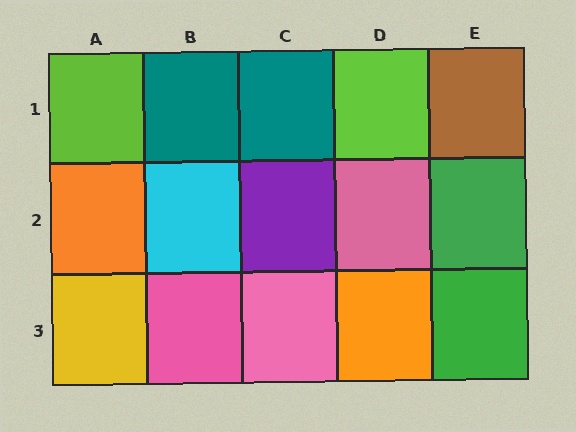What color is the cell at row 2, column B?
Cyan.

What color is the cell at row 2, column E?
Green.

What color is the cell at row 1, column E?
Brown.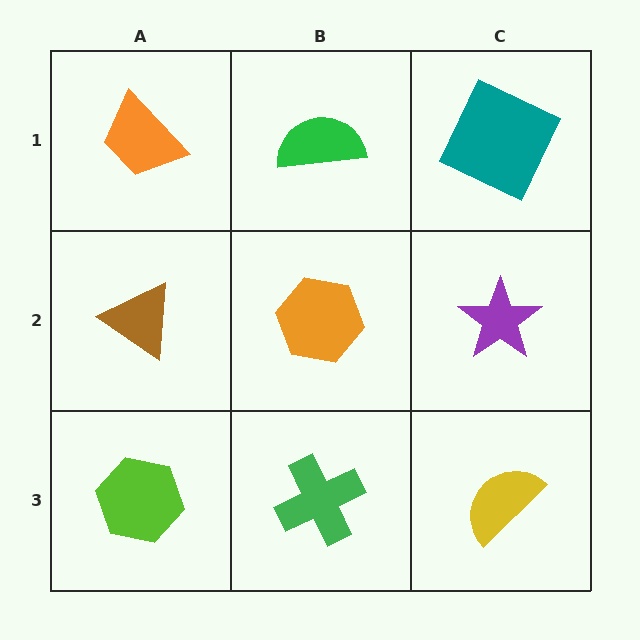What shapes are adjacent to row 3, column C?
A purple star (row 2, column C), a green cross (row 3, column B).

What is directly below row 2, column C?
A yellow semicircle.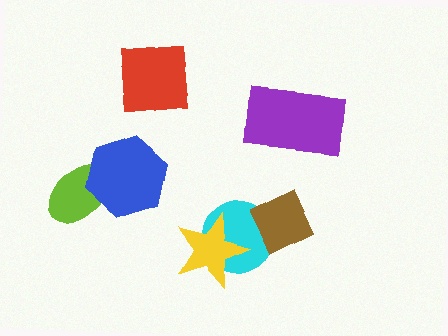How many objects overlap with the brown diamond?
1 object overlaps with the brown diamond.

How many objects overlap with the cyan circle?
2 objects overlap with the cyan circle.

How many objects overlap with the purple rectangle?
0 objects overlap with the purple rectangle.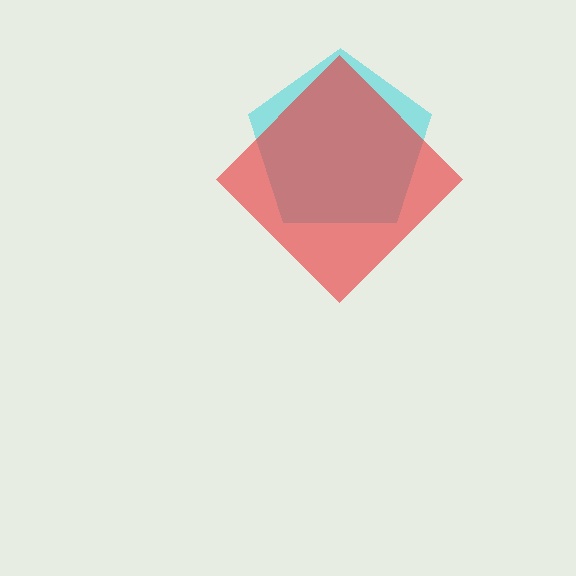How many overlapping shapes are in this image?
There are 2 overlapping shapes in the image.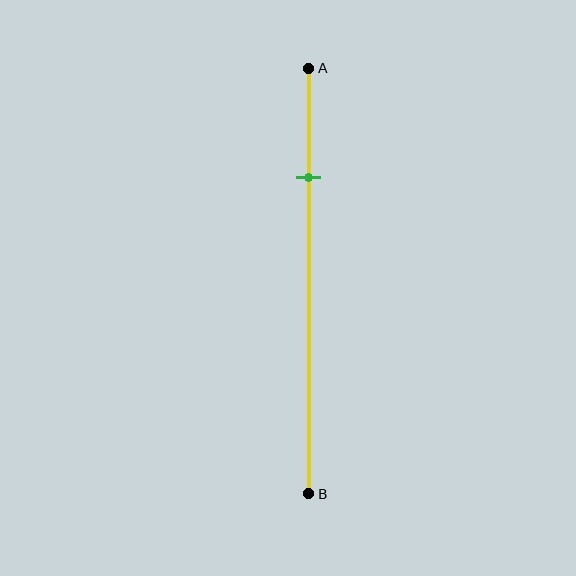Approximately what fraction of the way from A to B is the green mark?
The green mark is approximately 25% of the way from A to B.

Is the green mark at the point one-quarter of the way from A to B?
Yes, the mark is approximately at the one-quarter point.